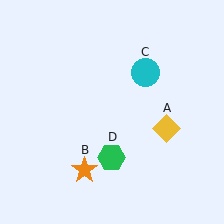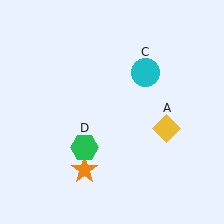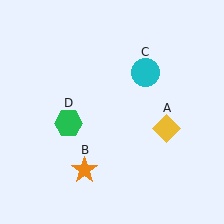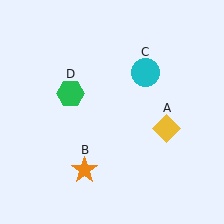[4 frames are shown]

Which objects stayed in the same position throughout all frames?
Yellow diamond (object A) and orange star (object B) and cyan circle (object C) remained stationary.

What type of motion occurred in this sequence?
The green hexagon (object D) rotated clockwise around the center of the scene.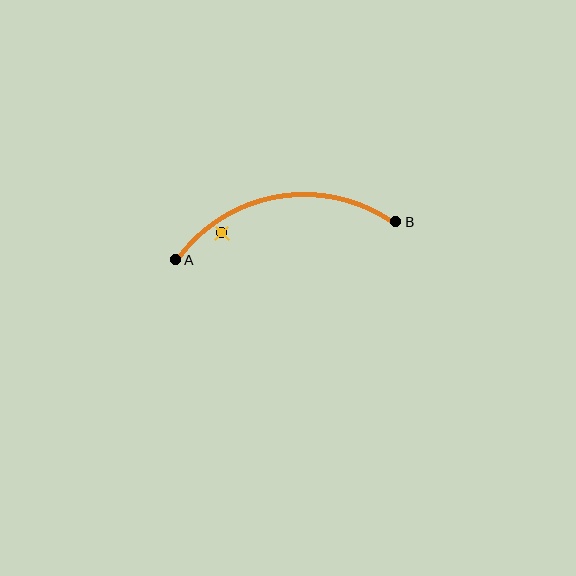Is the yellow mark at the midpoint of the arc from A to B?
No — the yellow mark does not lie on the arc at all. It sits slightly inside the curve.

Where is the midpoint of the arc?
The arc midpoint is the point on the curve farthest from the straight line joining A and B. It sits above that line.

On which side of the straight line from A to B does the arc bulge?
The arc bulges above the straight line connecting A and B.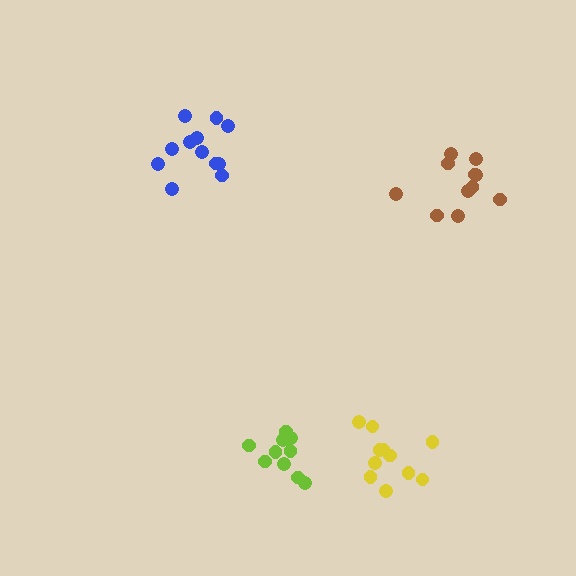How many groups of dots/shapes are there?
There are 4 groups.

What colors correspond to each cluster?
The clusters are colored: blue, lime, brown, yellow.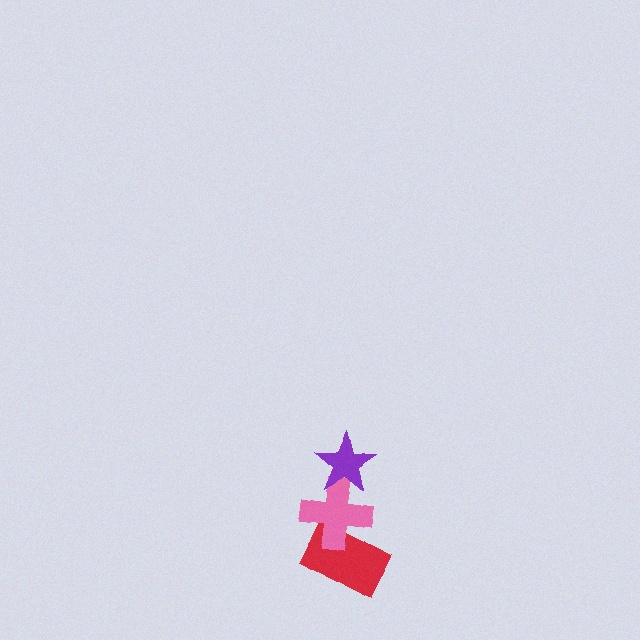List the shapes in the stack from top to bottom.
From top to bottom: the purple star, the pink cross, the red rectangle.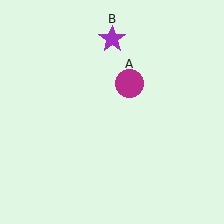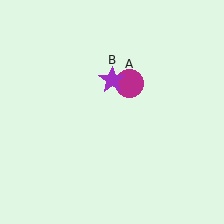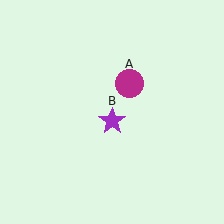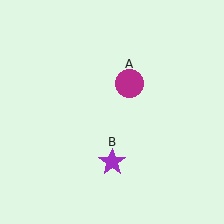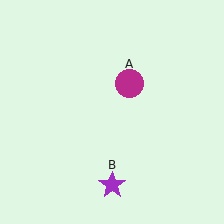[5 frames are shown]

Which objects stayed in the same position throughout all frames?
Magenta circle (object A) remained stationary.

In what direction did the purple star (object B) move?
The purple star (object B) moved down.